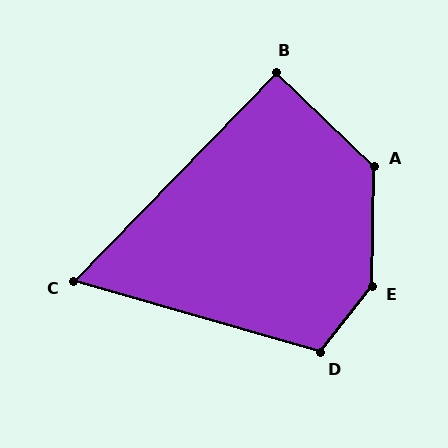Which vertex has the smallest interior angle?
C, at approximately 62 degrees.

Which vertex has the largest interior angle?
E, at approximately 143 degrees.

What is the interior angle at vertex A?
Approximately 133 degrees (obtuse).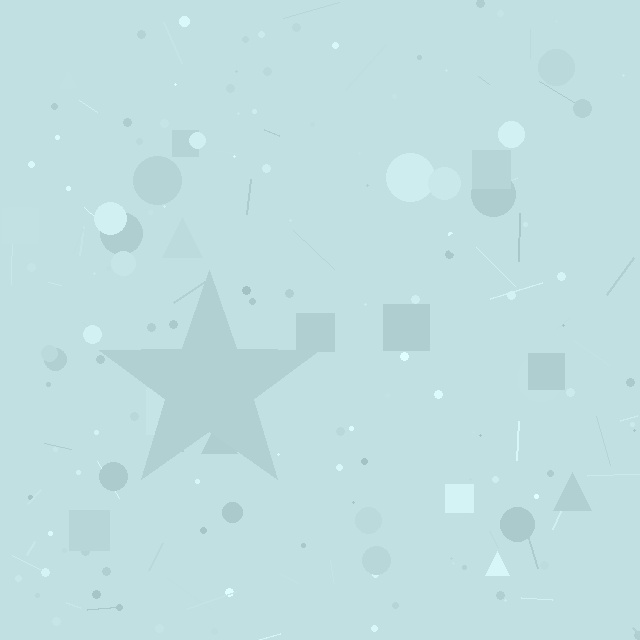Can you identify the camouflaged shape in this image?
The camouflaged shape is a star.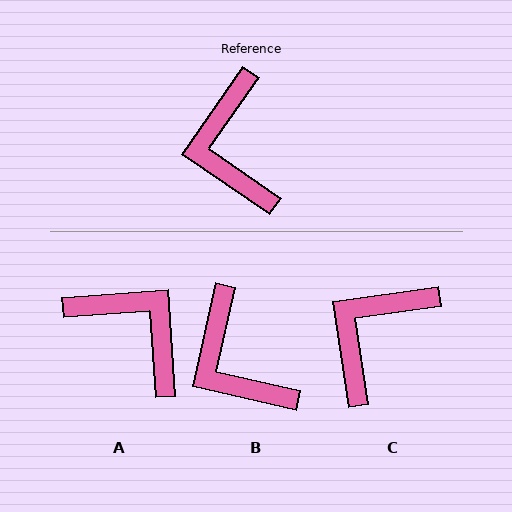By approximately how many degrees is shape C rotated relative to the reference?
Approximately 47 degrees clockwise.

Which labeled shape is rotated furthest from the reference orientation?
A, about 141 degrees away.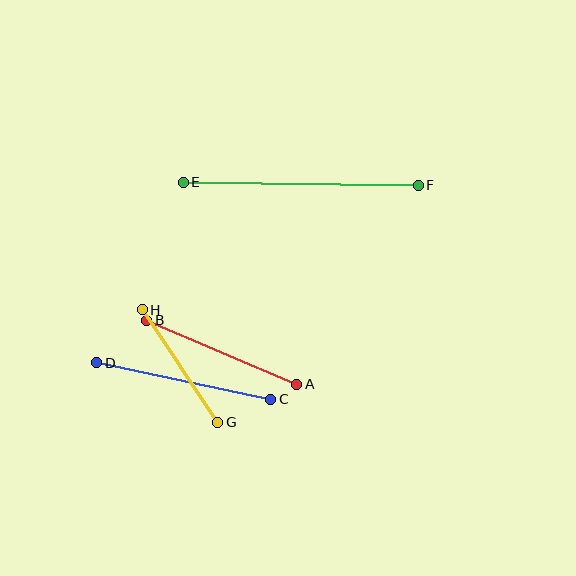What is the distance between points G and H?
The distance is approximately 136 pixels.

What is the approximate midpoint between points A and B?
The midpoint is at approximately (222, 352) pixels.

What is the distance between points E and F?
The distance is approximately 235 pixels.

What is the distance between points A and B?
The distance is approximately 163 pixels.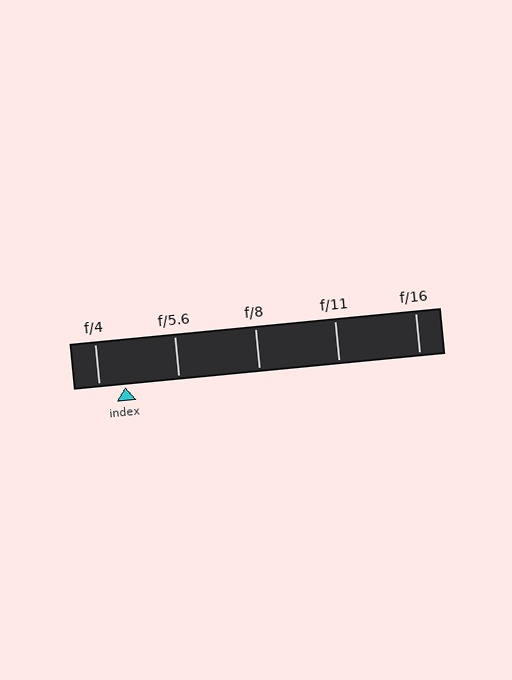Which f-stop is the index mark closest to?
The index mark is closest to f/4.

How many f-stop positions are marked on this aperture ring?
There are 5 f-stop positions marked.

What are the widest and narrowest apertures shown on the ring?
The widest aperture shown is f/4 and the narrowest is f/16.